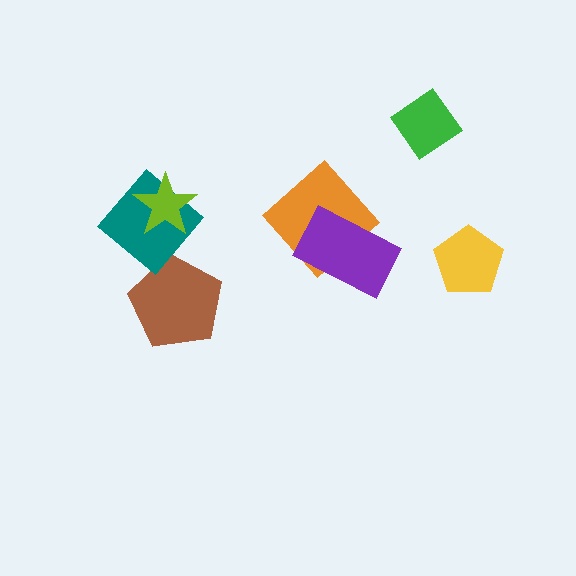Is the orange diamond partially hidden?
Yes, it is partially covered by another shape.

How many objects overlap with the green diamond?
0 objects overlap with the green diamond.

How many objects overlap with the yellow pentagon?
0 objects overlap with the yellow pentagon.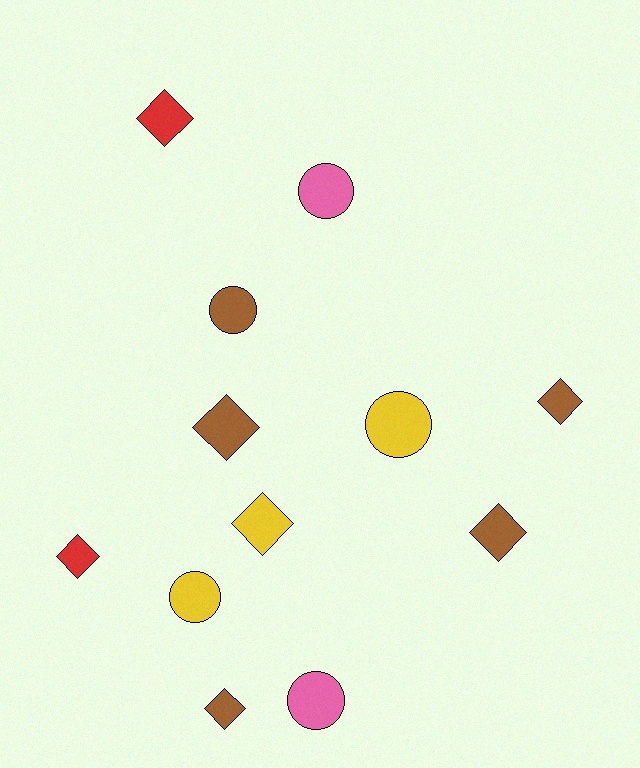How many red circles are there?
There are no red circles.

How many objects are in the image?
There are 12 objects.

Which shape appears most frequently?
Diamond, with 7 objects.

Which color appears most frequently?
Brown, with 5 objects.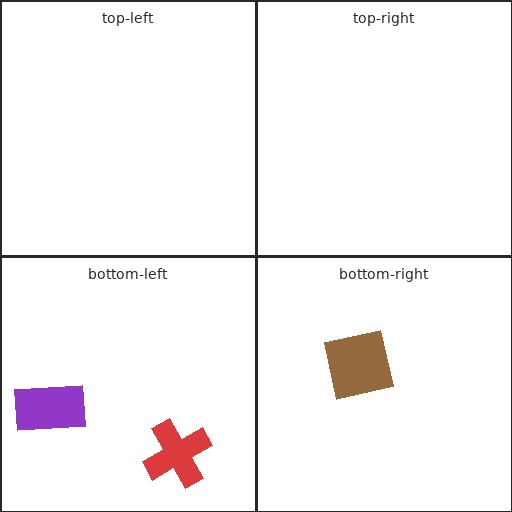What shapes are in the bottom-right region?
The brown square.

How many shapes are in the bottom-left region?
2.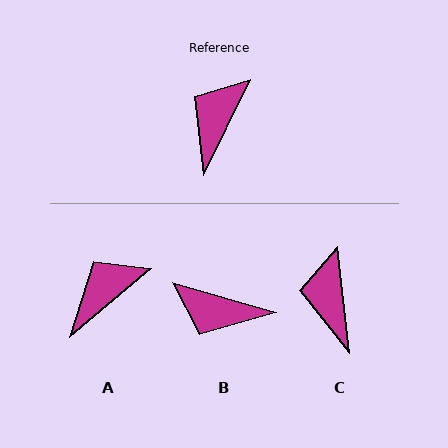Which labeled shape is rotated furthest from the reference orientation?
B, about 100 degrees away.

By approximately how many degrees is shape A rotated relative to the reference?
Approximately 24 degrees clockwise.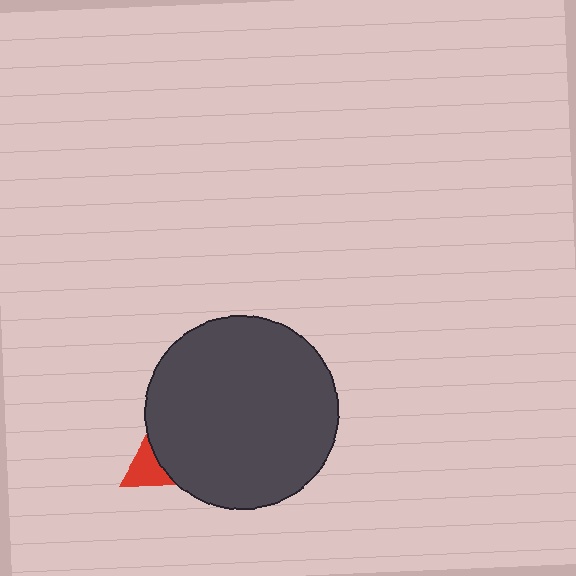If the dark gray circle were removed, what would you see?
You would see the complete red triangle.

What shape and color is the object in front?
The object in front is a dark gray circle.